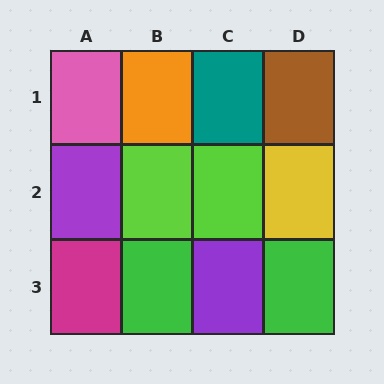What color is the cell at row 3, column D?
Green.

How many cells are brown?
1 cell is brown.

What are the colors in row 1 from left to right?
Pink, orange, teal, brown.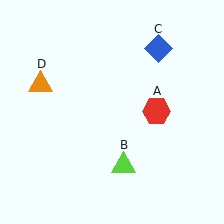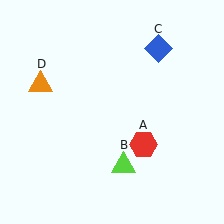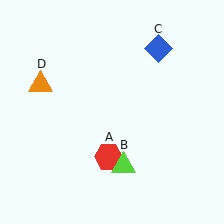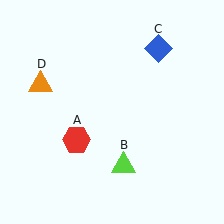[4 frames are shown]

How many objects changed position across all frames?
1 object changed position: red hexagon (object A).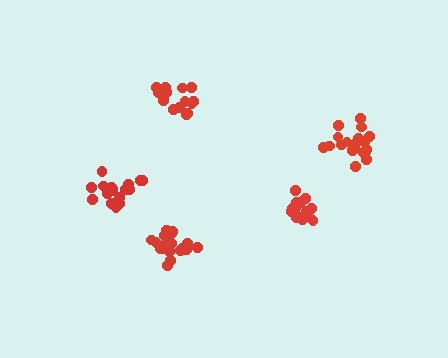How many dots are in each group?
Group 1: 15 dots, Group 2: 19 dots, Group 3: 18 dots, Group 4: 14 dots, Group 5: 19 dots (85 total).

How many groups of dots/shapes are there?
There are 5 groups.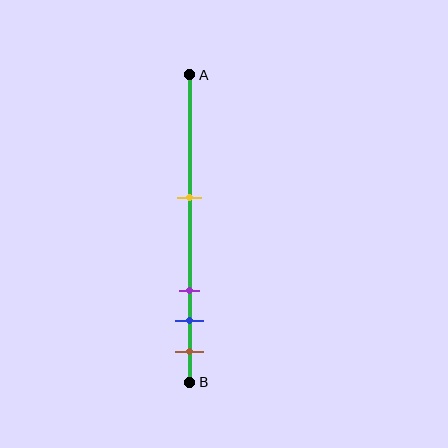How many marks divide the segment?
There are 4 marks dividing the segment.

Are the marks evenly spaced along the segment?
No, the marks are not evenly spaced.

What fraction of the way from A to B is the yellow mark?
The yellow mark is approximately 40% (0.4) of the way from A to B.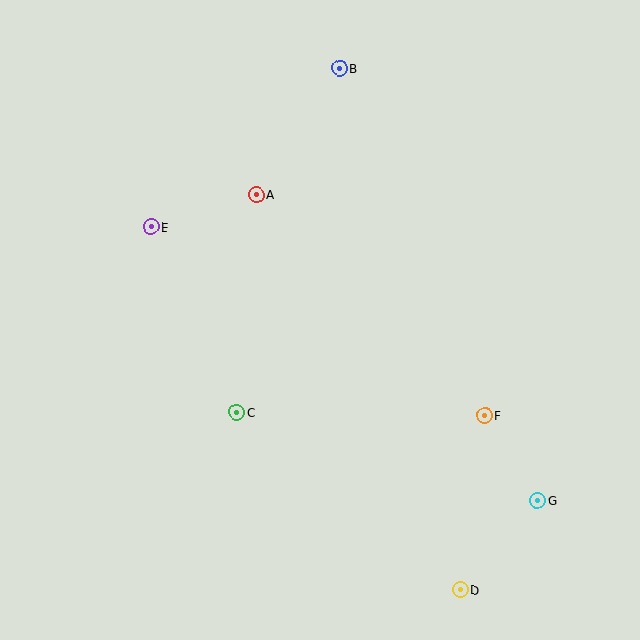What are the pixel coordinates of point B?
Point B is at (340, 68).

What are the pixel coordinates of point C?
Point C is at (237, 413).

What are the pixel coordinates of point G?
Point G is at (538, 500).